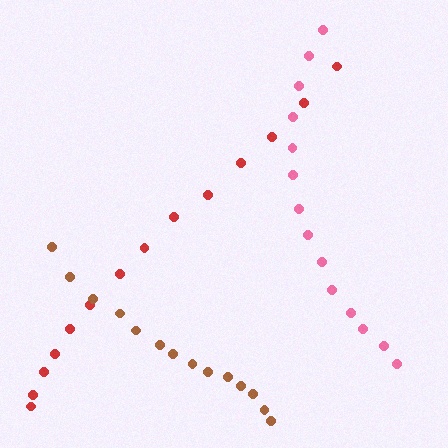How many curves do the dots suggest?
There are 3 distinct paths.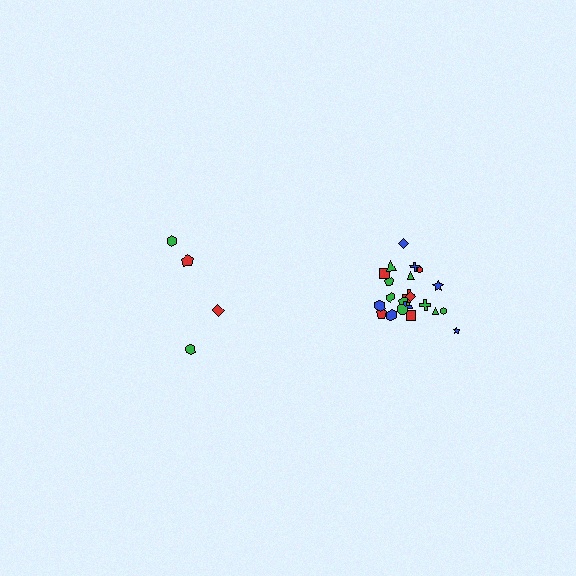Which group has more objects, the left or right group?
The right group.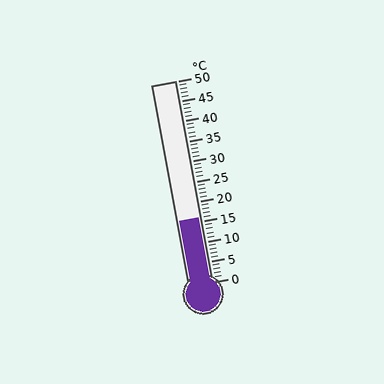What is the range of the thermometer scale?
The thermometer scale ranges from 0°C to 50°C.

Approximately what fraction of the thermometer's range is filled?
The thermometer is filled to approximately 30% of its range.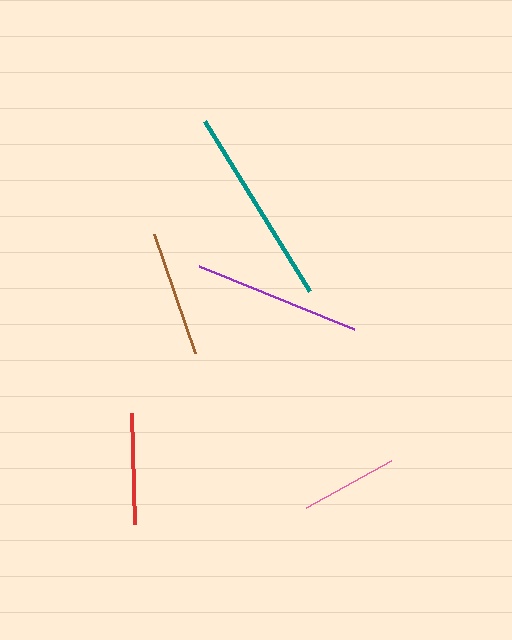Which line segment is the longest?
The teal line is the longest at approximately 199 pixels.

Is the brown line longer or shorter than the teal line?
The teal line is longer than the brown line.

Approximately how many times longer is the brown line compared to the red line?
The brown line is approximately 1.1 times the length of the red line.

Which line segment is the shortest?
The pink line is the shortest at approximately 97 pixels.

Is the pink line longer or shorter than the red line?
The red line is longer than the pink line.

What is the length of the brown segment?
The brown segment is approximately 126 pixels long.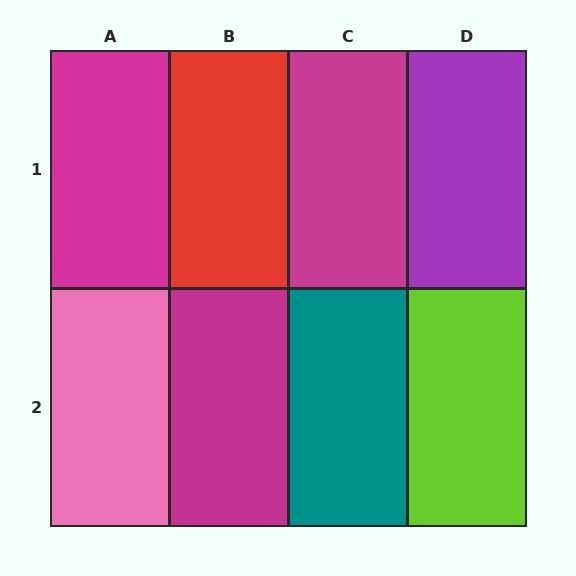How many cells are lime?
1 cell is lime.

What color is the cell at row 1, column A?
Magenta.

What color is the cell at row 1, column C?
Magenta.